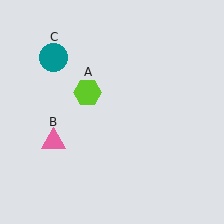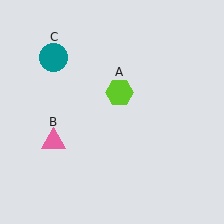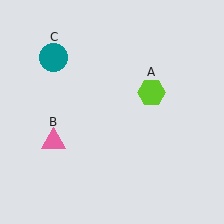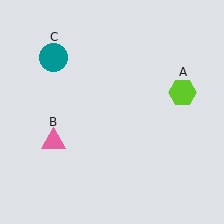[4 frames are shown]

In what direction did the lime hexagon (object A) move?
The lime hexagon (object A) moved right.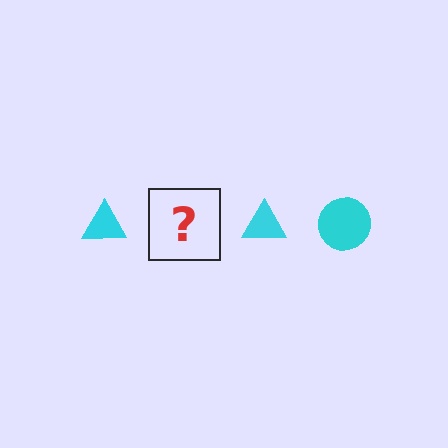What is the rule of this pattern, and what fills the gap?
The rule is that the pattern cycles through triangle, circle shapes in cyan. The gap should be filled with a cyan circle.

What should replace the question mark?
The question mark should be replaced with a cyan circle.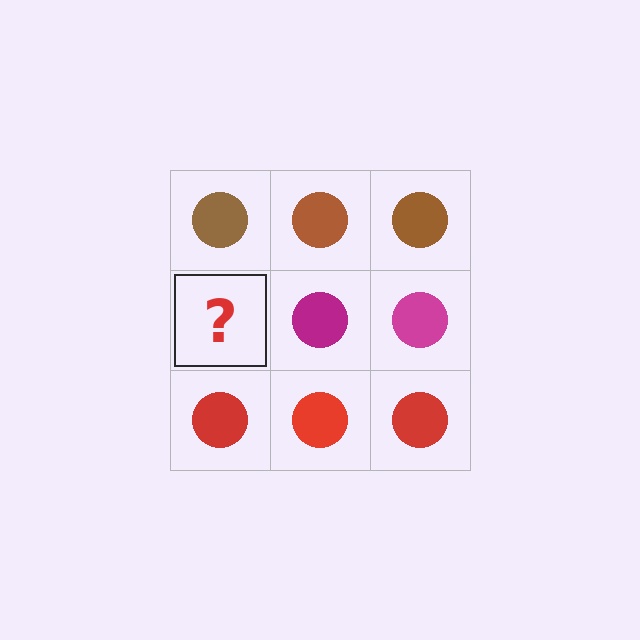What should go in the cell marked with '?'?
The missing cell should contain a magenta circle.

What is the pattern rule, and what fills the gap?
The rule is that each row has a consistent color. The gap should be filled with a magenta circle.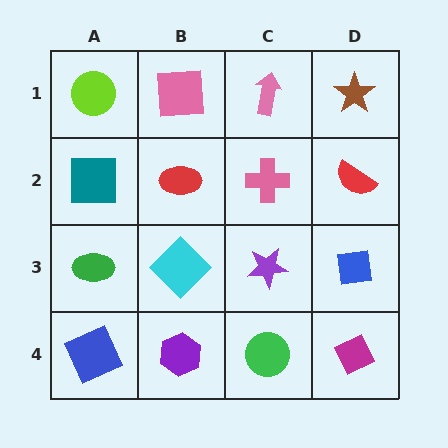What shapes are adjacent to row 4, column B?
A cyan diamond (row 3, column B), a blue square (row 4, column A), a green circle (row 4, column C).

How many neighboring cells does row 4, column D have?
2.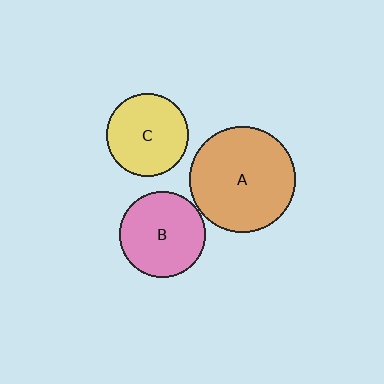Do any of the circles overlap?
No, none of the circles overlap.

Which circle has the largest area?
Circle A (orange).